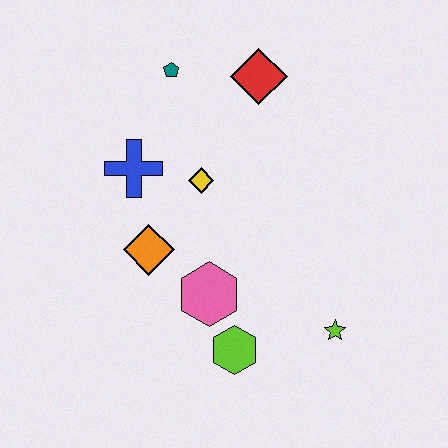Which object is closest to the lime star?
The lime hexagon is closest to the lime star.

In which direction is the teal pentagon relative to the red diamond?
The teal pentagon is to the left of the red diamond.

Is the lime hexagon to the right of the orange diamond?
Yes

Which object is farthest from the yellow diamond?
The lime star is farthest from the yellow diamond.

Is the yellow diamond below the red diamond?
Yes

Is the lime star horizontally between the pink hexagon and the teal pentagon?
No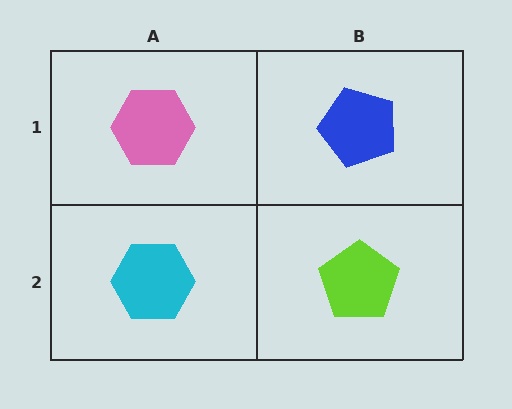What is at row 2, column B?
A lime pentagon.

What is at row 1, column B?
A blue pentagon.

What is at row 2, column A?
A cyan hexagon.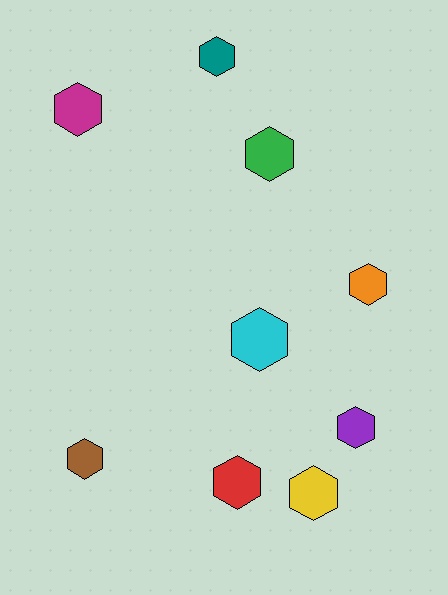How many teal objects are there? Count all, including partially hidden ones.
There is 1 teal object.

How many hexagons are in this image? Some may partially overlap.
There are 9 hexagons.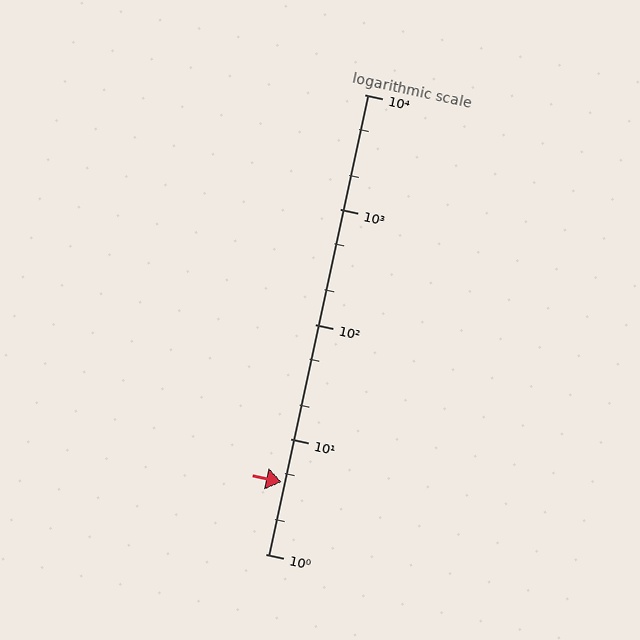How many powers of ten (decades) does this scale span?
The scale spans 4 decades, from 1 to 10000.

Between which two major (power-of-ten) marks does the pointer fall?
The pointer is between 1 and 10.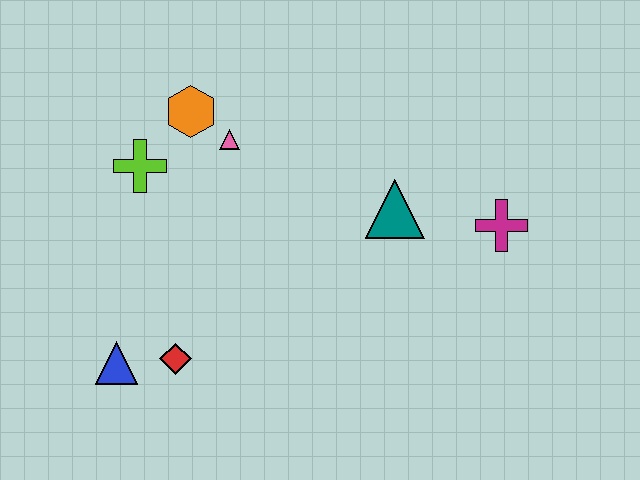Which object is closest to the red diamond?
The blue triangle is closest to the red diamond.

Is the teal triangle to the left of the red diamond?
No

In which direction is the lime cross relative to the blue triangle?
The lime cross is above the blue triangle.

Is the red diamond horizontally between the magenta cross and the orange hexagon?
No